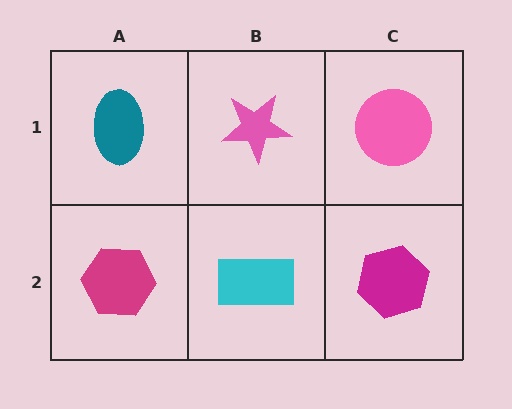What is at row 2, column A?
A magenta hexagon.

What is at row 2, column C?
A magenta hexagon.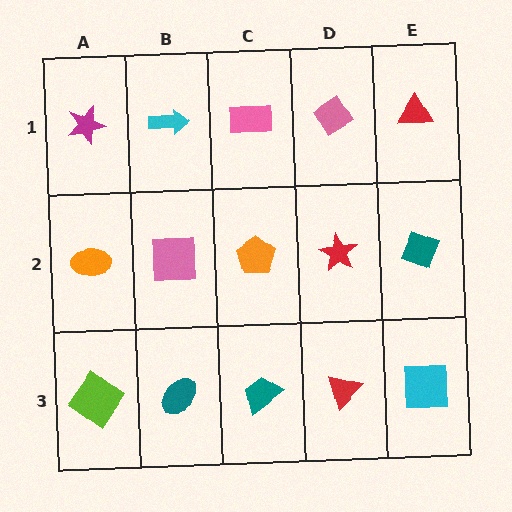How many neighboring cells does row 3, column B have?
3.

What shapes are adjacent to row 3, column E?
A teal diamond (row 2, column E), a red triangle (row 3, column D).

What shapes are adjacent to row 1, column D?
A red star (row 2, column D), a pink rectangle (row 1, column C), a red triangle (row 1, column E).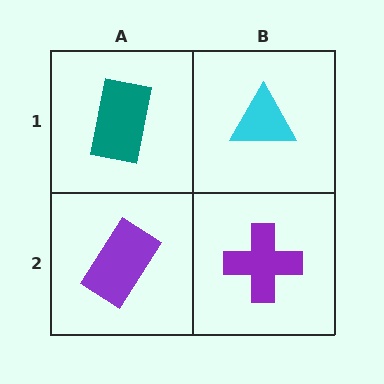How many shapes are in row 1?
2 shapes.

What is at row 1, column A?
A teal rectangle.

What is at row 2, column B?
A purple cross.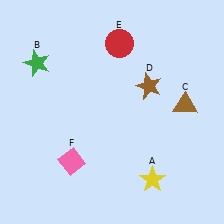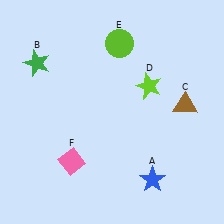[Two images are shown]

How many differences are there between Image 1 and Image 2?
There are 3 differences between the two images.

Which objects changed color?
A changed from yellow to blue. D changed from brown to lime. E changed from red to lime.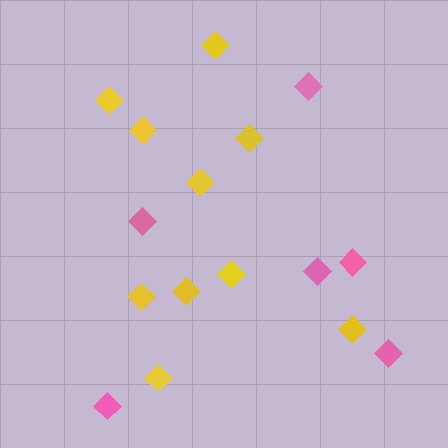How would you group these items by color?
There are 2 groups: one group of yellow diamonds (10) and one group of pink diamonds (6).